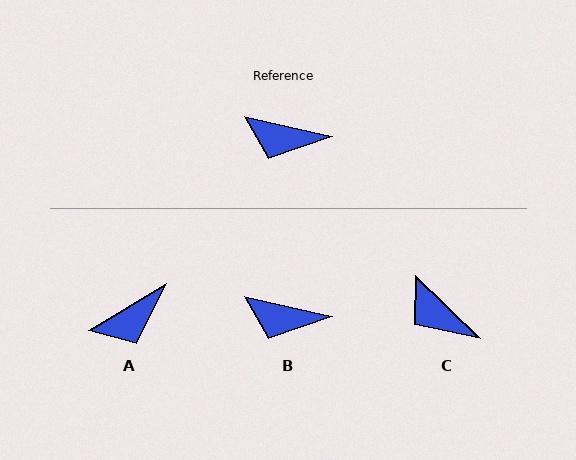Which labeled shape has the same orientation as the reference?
B.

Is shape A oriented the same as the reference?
No, it is off by about 44 degrees.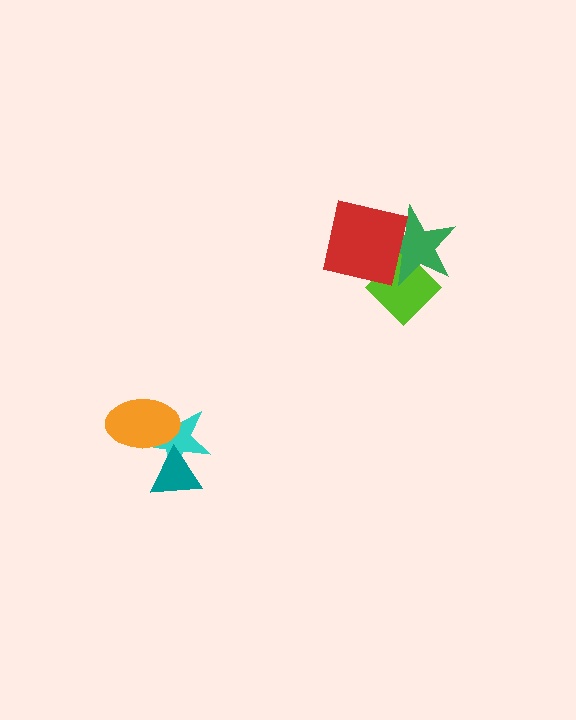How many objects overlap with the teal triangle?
2 objects overlap with the teal triangle.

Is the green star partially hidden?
Yes, it is partially covered by another shape.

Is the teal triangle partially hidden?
Yes, it is partially covered by another shape.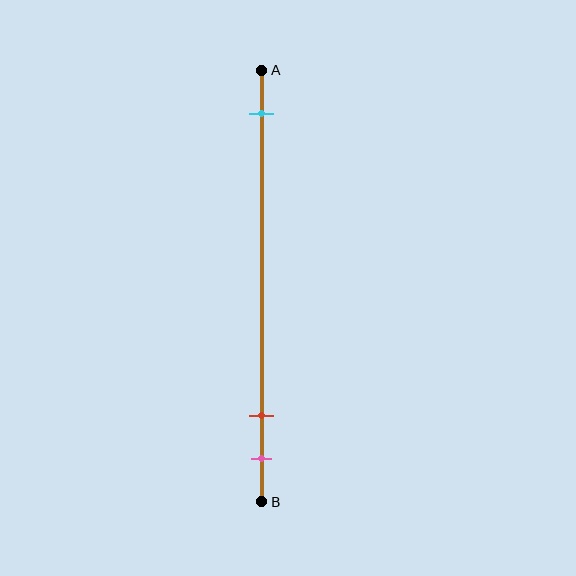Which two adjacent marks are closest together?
The red and pink marks are the closest adjacent pair.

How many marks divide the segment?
There are 3 marks dividing the segment.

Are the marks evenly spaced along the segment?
No, the marks are not evenly spaced.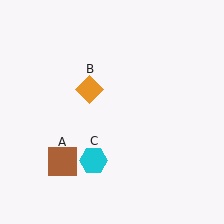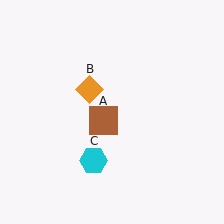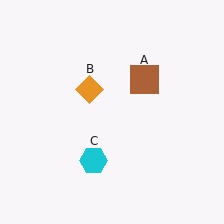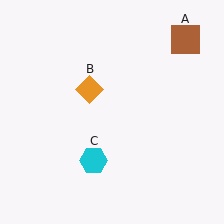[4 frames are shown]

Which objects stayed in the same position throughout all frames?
Orange diamond (object B) and cyan hexagon (object C) remained stationary.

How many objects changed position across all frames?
1 object changed position: brown square (object A).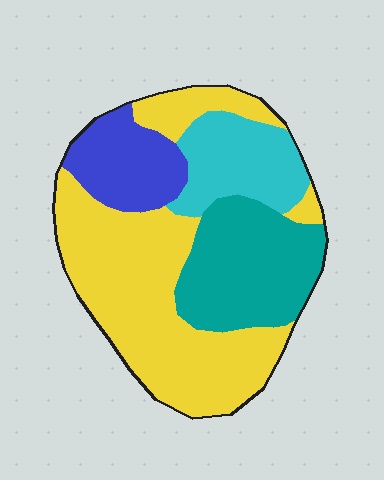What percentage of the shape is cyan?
Cyan covers around 15% of the shape.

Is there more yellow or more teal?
Yellow.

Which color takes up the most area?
Yellow, at roughly 50%.